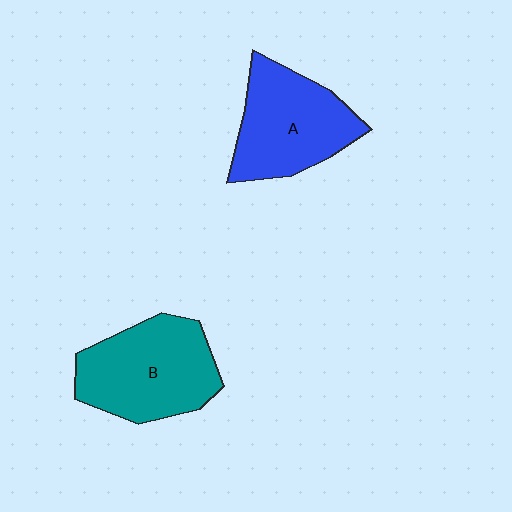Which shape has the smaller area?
Shape A (blue).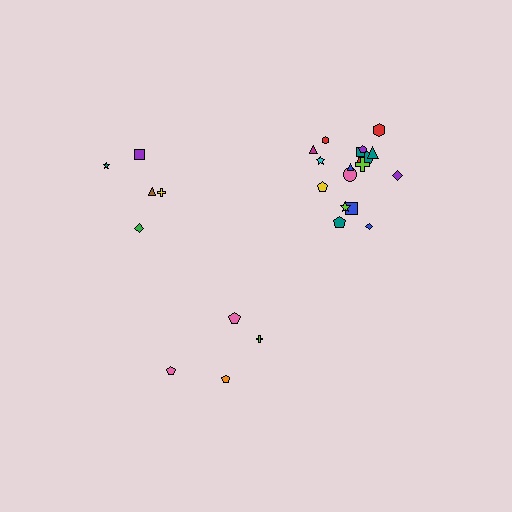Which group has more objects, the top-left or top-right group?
The top-right group.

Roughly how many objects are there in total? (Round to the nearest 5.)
Roughly 25 objects in total.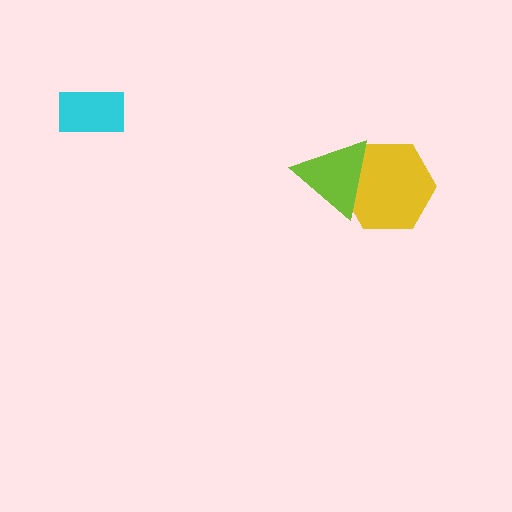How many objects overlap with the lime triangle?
1 object overlaps with the lime triangle.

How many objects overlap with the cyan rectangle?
0 objects overlap with the cyan rectangle.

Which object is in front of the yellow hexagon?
The lime triangle is in front of the yellow hexagon.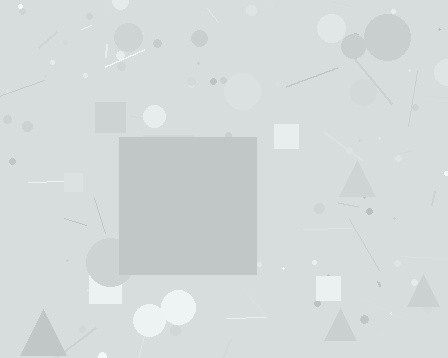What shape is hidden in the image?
A square is hidden in the image.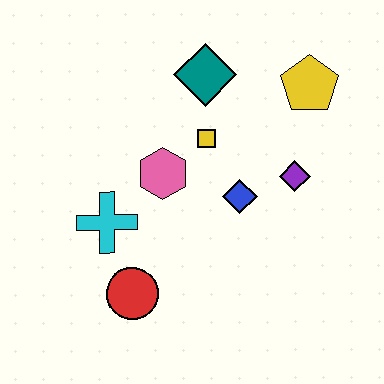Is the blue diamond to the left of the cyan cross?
No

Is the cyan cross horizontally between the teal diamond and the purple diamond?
No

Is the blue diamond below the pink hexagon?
Yes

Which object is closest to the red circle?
The cyan cross is closest to the red circle.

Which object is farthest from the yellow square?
The red circle is farthest from the yellow square.